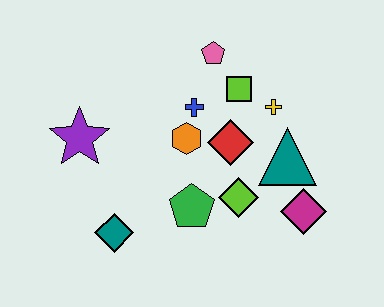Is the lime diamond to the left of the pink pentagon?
No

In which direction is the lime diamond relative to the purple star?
The lime diamond is to the right of the purple star.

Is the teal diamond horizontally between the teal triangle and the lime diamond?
No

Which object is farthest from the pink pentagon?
The teal diamond is farthest from the pink pentagon.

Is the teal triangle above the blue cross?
No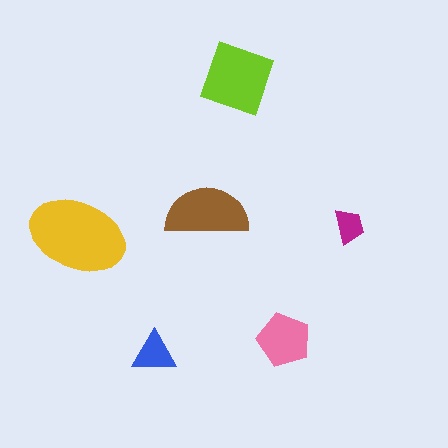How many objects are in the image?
There are 6 objects in the image.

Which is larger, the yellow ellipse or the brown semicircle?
The yellow ellipse.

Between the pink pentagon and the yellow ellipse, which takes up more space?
The yellow ellipse.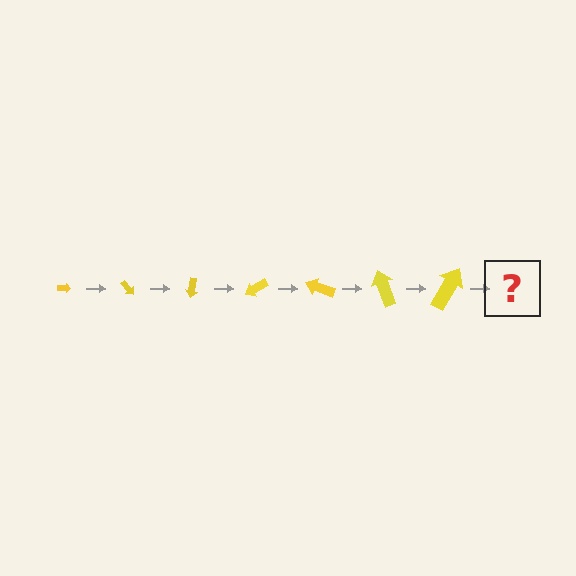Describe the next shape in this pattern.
It should be an arrow, larger than the previous one and rotated 350 degrees from the start.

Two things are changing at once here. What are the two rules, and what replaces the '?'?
The two rules are that the arrow grows larger each step and it rotates 50 degrees each step. The '?' should be an arrow, larger than the previous one and rotated 350 degrees from the start.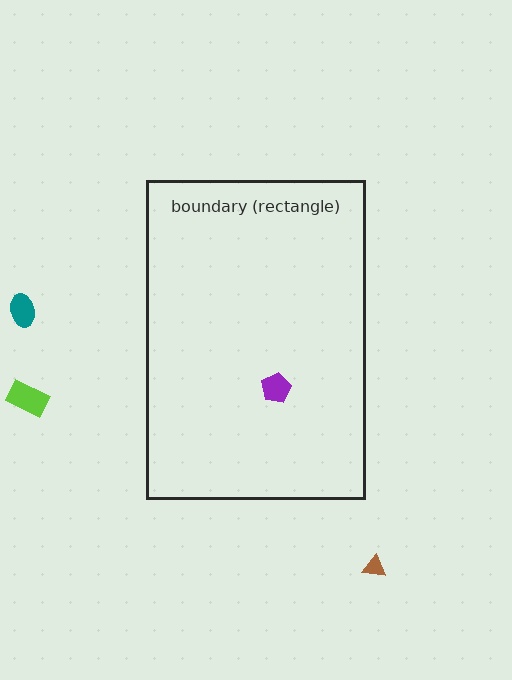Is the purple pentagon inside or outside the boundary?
Inside.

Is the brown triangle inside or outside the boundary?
Outside.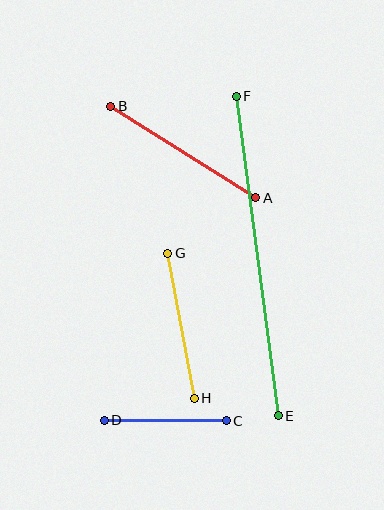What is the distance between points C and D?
The distance is approximately 122 pixels.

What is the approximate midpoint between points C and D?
The midpoint is at approximately (165, 421) pixels.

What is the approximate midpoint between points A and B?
The midpoint is at approximately (183, 152) pixels.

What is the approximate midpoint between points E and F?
The midpoint is at approximately (257, 256) pixels.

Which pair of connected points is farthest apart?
Points E and F are farthest apart.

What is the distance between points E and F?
The distance is approximately 322 pixels.